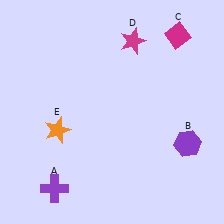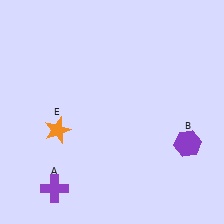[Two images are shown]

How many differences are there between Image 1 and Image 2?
There are 2 differences between the two images.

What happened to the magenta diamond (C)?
The magenta diamond (C) was removed in Image 2. It was in the top-right area of Image 1.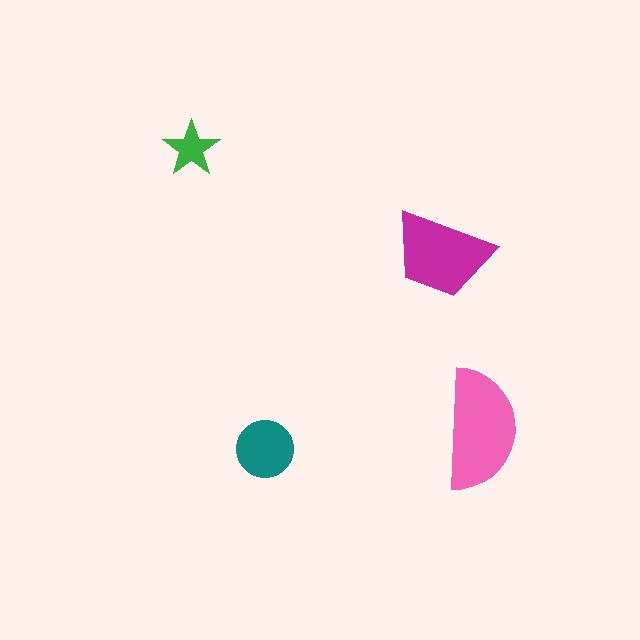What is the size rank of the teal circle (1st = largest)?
3rd.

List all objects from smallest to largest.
The green star, the teal circle, the magenta trapezoid, the pink semicircle.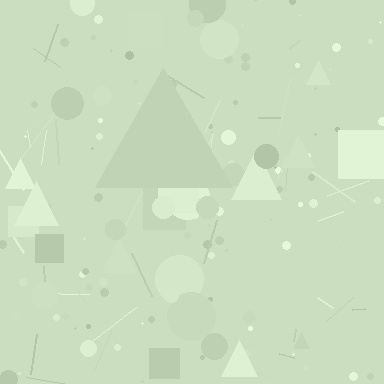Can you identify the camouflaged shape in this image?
The camouflaged shape is a triangle.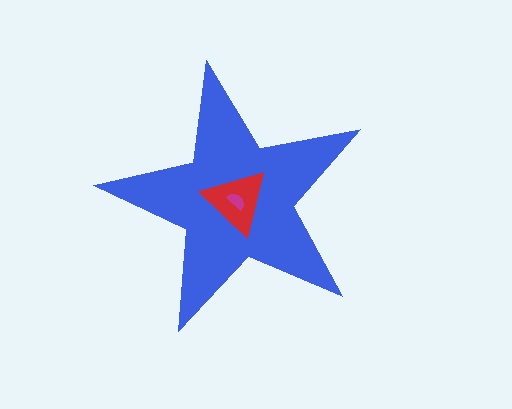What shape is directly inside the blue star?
The red triangle.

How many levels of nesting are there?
3.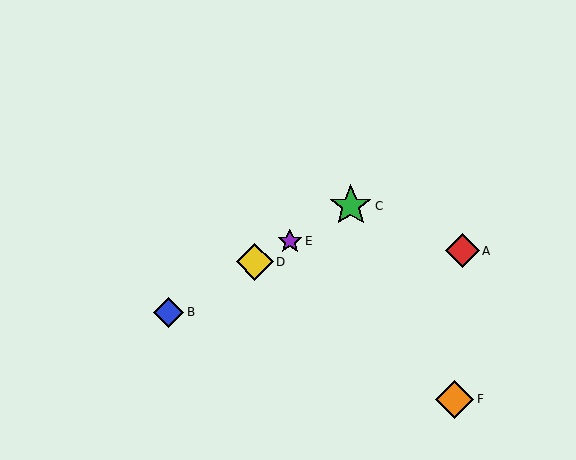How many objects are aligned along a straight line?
4 objects (B, C, D, E) are aligned along a straight line.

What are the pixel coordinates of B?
Object B is at (169, 312).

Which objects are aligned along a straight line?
Objects B, C, D, E are aligned along a straight line.